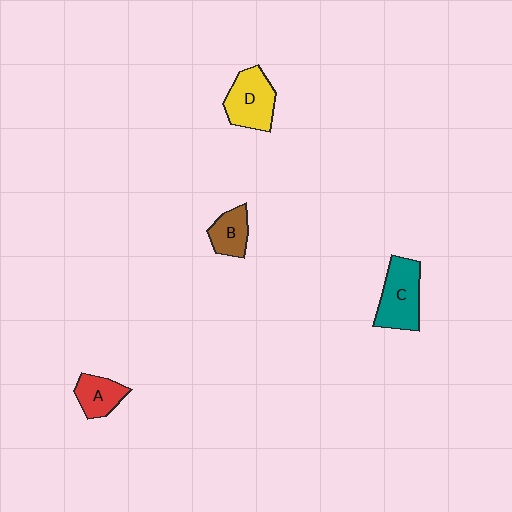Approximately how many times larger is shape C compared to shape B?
Approximately 1.7 times.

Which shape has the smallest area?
Shape B (brown).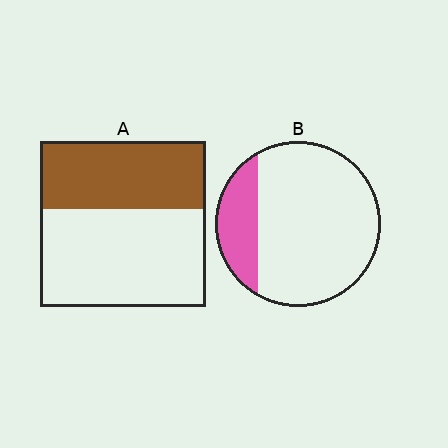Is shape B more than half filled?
No.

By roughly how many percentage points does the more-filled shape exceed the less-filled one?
By roughly 20 percentage points (A over B).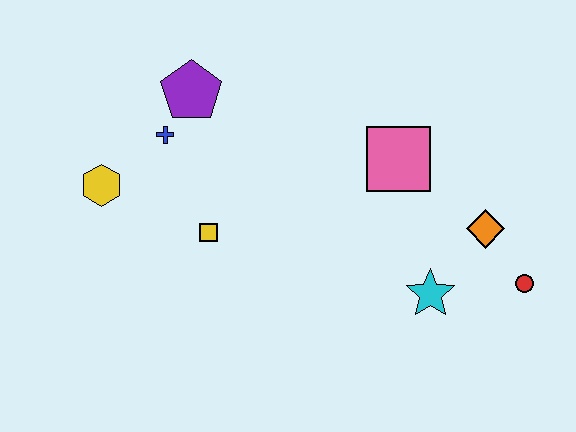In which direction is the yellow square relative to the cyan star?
The yellow square is to the left of the cyan star.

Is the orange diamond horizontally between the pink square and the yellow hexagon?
No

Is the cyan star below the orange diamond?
Yes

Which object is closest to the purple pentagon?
The blue cross is closest to the purple pentagon.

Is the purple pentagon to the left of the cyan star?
Yes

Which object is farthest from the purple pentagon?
The red circle is farthest from the purple pentagon.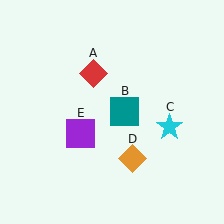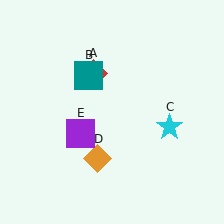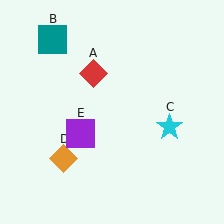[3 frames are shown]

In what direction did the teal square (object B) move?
The teal square (object B) moved up and to the left.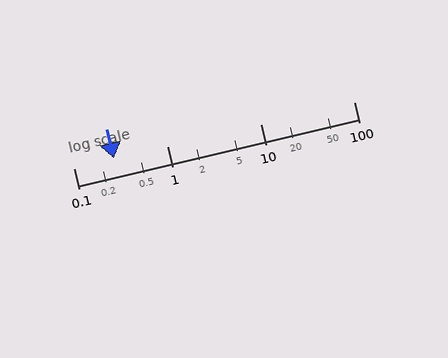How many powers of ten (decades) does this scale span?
The scale spans 3 decades, from 0.1 to 100.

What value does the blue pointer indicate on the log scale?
The pointer indicates approximately 0.27.